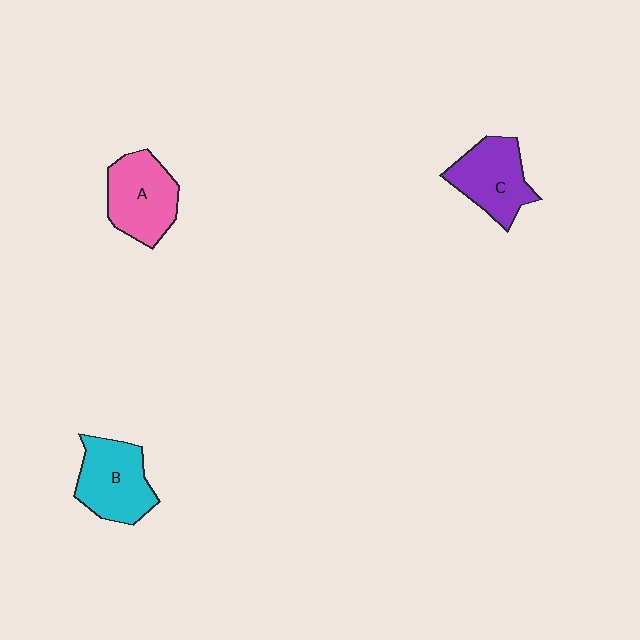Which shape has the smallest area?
Shape C (purple).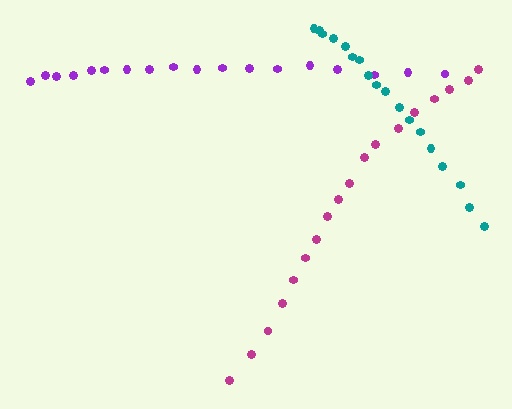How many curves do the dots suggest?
There are 3 distinct paths.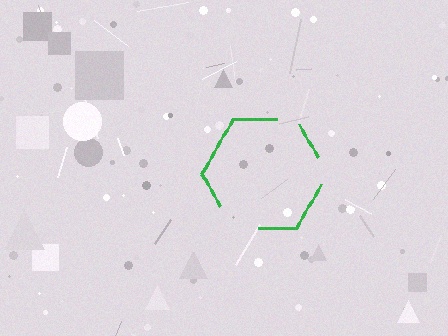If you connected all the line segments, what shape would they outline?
They would outline a hexagon.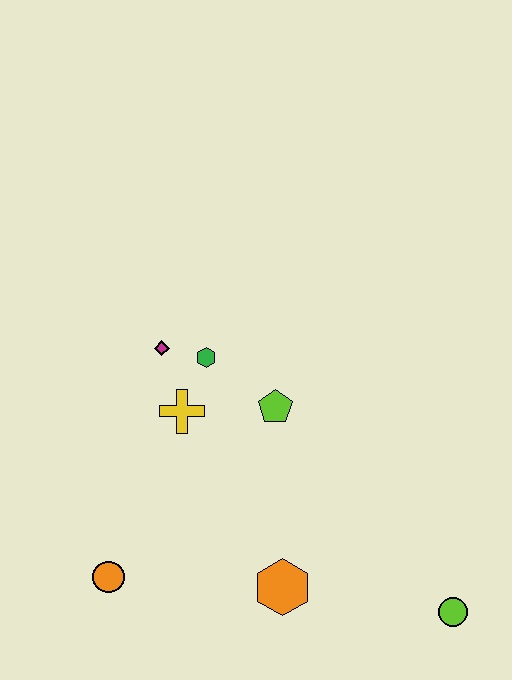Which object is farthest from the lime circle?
The magenta diamond is farthest from the lime circle.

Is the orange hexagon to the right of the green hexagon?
Yes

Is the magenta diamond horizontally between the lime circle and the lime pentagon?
No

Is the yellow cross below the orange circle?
No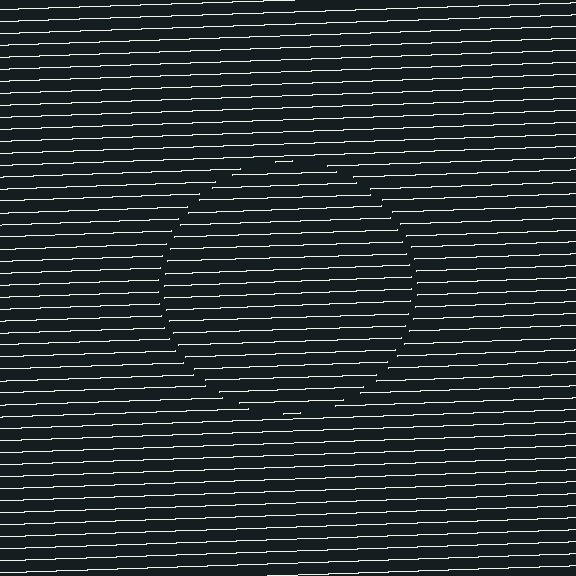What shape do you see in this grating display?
An illusory circle. The interior of the shape contains the same grating, shifted by half a period — the contour is defined by the phase discontinuity where line-ends from the inner and outer gratings abut.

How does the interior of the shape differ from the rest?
The interior of the shape contains the same grating, shifted by half a period — the contour is defined by the phase discontinuity where line-ends from the inner and outer gratings abut.